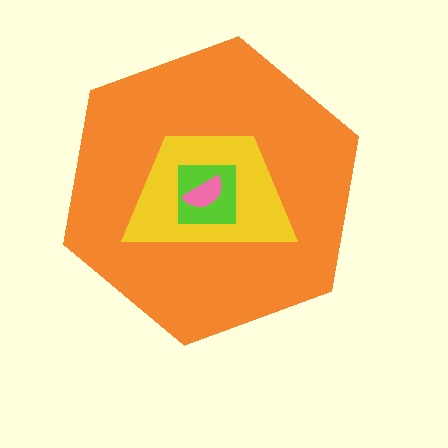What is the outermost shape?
The orange hexagon.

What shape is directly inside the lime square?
The pink semicircle.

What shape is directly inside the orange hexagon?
The yellow trapezoid.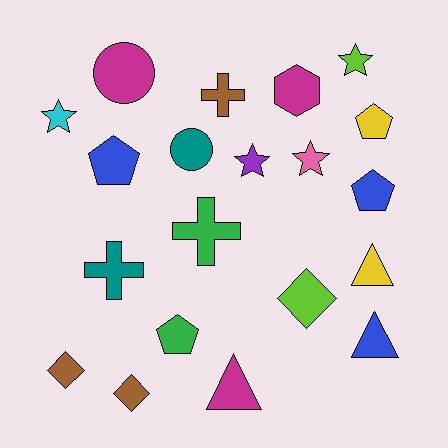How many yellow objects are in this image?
There are 2 yellow objects.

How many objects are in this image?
There are 20 objects.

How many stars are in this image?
There are 4 stars.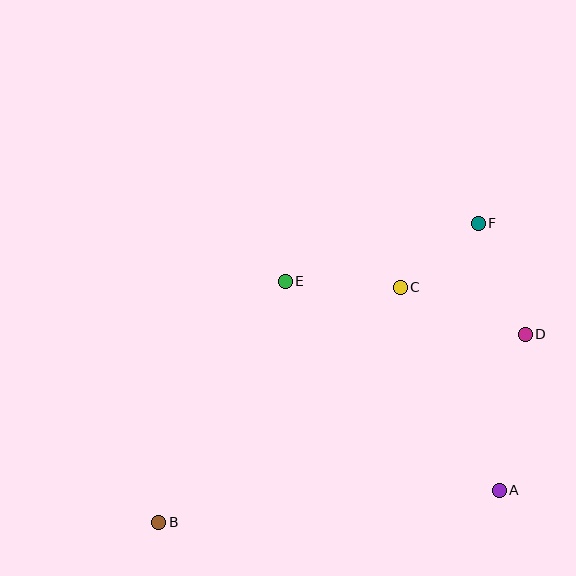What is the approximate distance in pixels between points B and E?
The distance between B and E is approximately 272 pixels.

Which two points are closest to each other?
Points C and F are closest to each other.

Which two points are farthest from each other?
Points B and F are farthest from each other.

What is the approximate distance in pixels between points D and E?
The distance between D and E is approximately 246 pixels.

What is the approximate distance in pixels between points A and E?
The distance between A and E is approximately 299 pixels.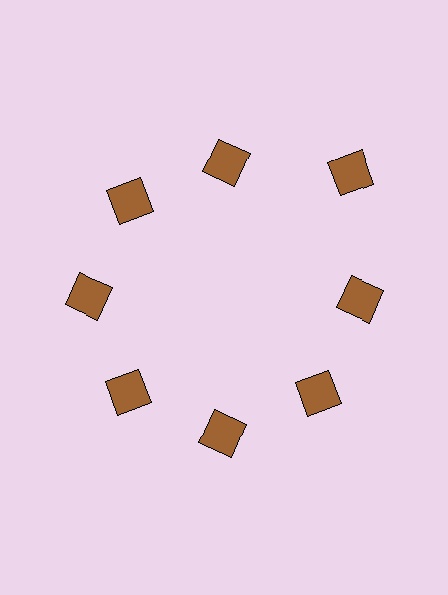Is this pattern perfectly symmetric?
No. The 8 brown squares are arranged in a ring, but one element near the 2 o'clock position is pushed outward from the center, breaking the 8-fold rotational symmetry.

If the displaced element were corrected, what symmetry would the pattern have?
It would have 8-fold rotational symmetry — the pattern would map onto itself every 45 degrees.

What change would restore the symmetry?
The symmetry would be restored by moving it inward, back onto the ring so that all 8 squares sit at equal angles and equal distance from the center.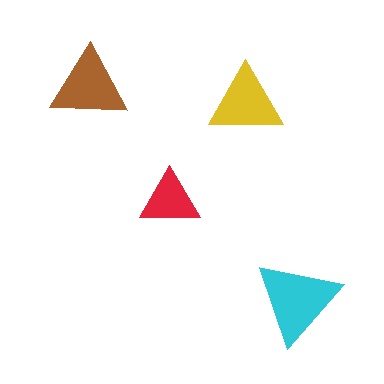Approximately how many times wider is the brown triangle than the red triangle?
About 1.5 times wider.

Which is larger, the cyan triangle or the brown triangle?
The cyan one.